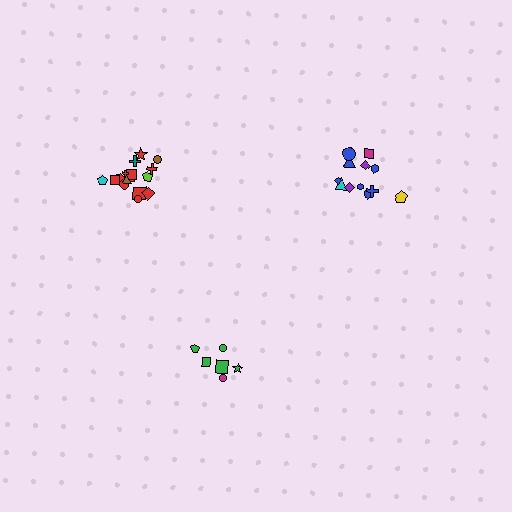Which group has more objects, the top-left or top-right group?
The top-left group.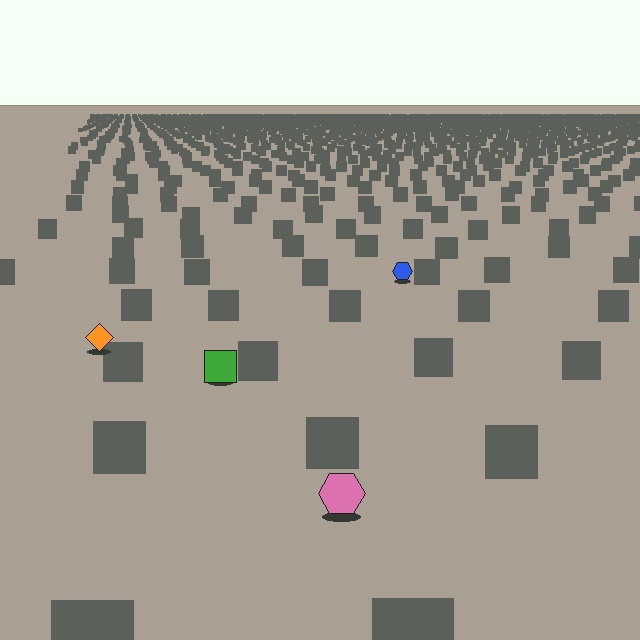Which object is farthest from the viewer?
The blue hexagon is farthest from the viewer. It appears smaller and the ground texture around it is denser.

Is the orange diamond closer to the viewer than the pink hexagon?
No. The pink hexagon is closer — you can tell from the texture gradient: the ground texture is coarser near it.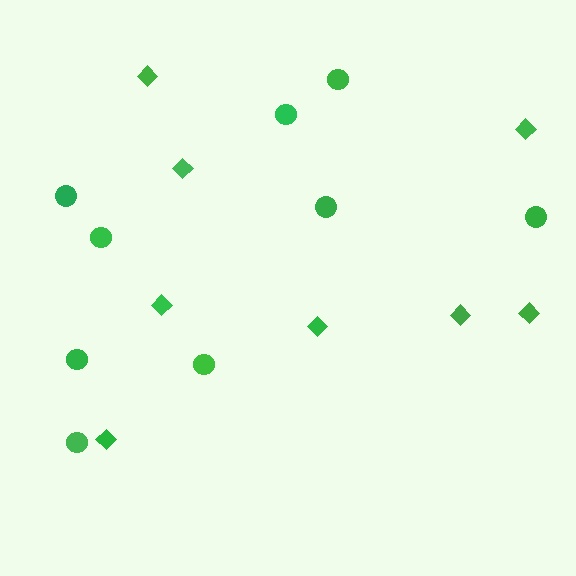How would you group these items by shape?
There are 2 groups: one group of diamonds (8) and one group of circles (9).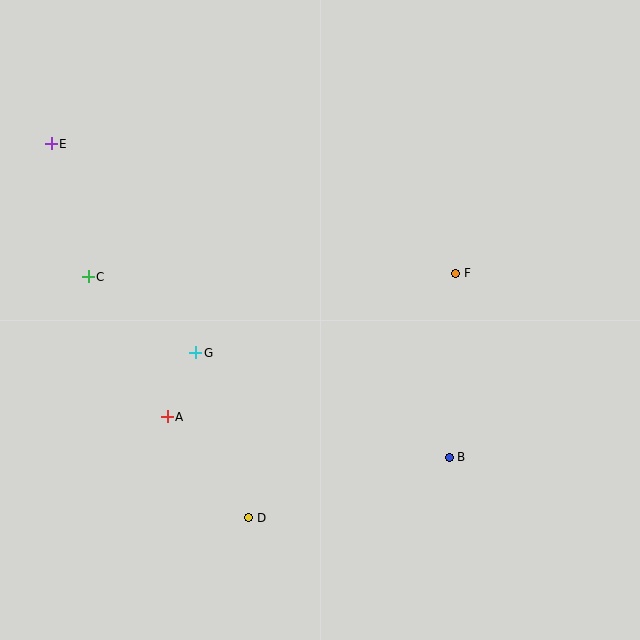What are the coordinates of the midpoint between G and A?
The midpoint between G and A is at (182, 385).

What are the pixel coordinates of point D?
Point D is at (249, 518).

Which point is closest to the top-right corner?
Point F is closest to the top-right corner.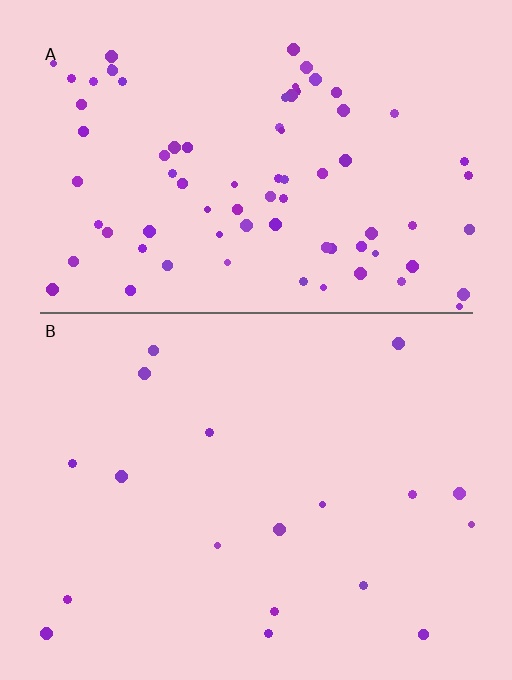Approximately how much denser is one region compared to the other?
Approximately 4.4× — region A over region B.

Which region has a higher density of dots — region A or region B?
A (the top).